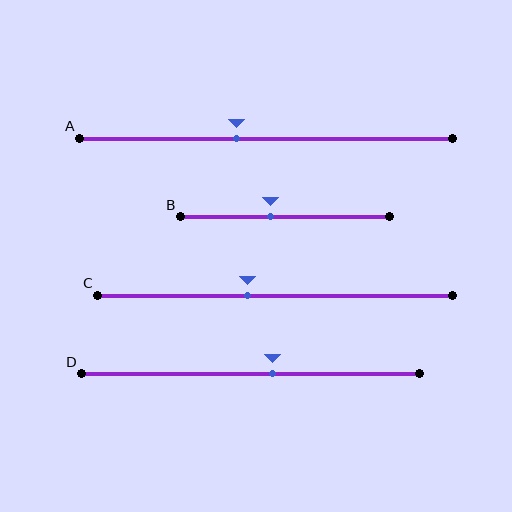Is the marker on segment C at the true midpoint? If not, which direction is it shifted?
No, the marker on segment C is shifted to the left by about 8% of the segment length.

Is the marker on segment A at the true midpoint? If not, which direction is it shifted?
No, the marker on segment A is shifted to the left by about 8% of the segment length.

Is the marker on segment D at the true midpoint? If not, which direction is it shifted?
No, the marker on segment D is shifted to the right by about 6% of the segment length.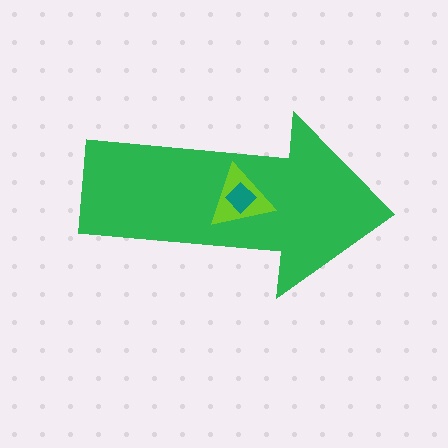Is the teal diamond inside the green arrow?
Yes.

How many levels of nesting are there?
3.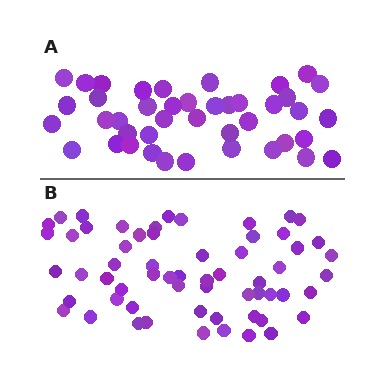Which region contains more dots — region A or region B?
Region B (the bottom region) has more dots.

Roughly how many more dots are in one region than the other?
Region B has approximately 20 more dots than region A.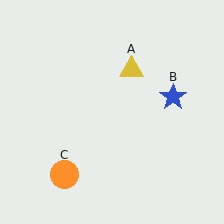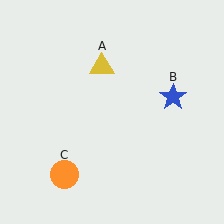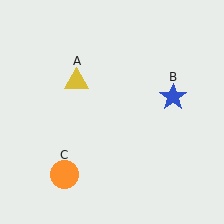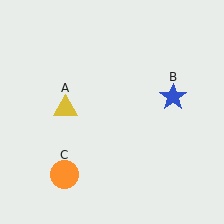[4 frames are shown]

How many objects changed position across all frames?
1 object changed position: yellow triangle (object A).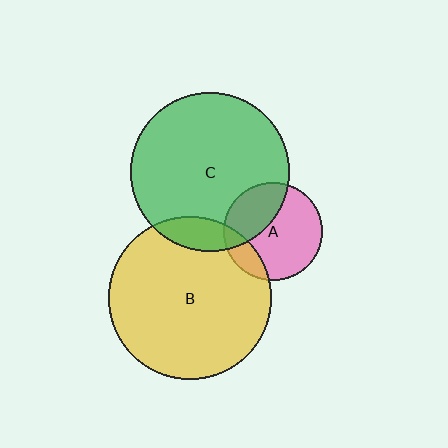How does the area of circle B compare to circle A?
Approximately 2.7 times.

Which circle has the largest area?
Circle B (yellow).